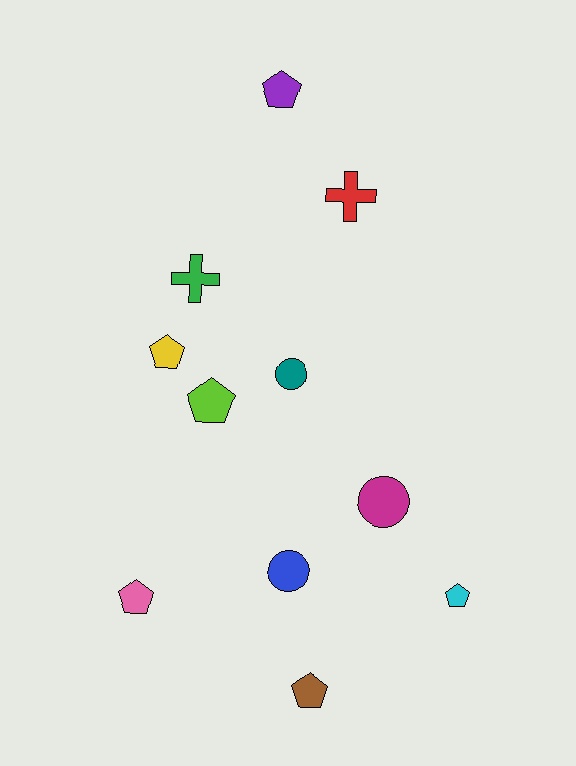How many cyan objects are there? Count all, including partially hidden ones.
There is 1 cyan object.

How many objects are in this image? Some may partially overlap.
There are 11 objects.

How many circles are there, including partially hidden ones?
There are 3 circles.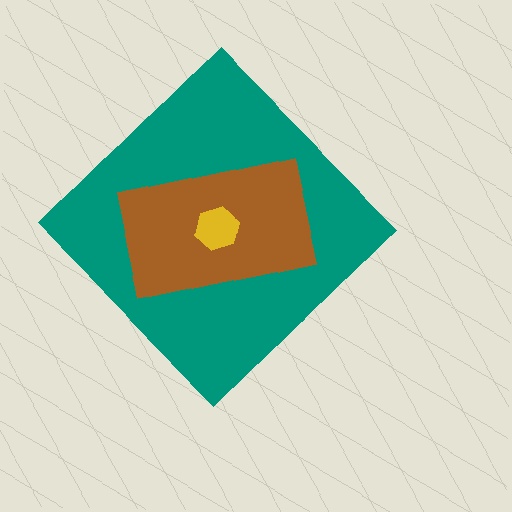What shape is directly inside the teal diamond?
The brown rectangle.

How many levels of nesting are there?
3.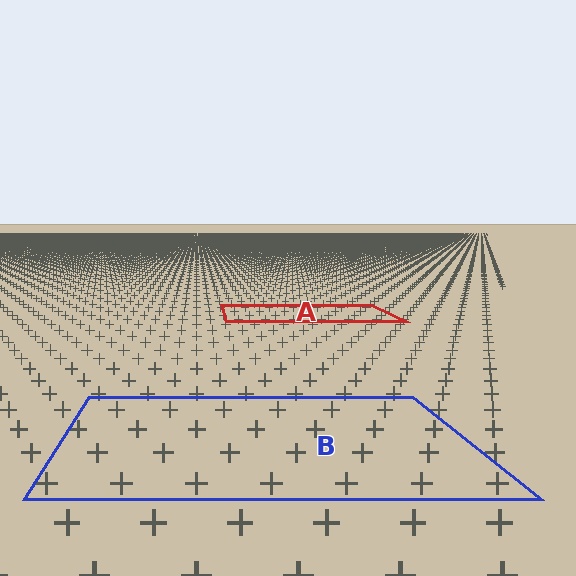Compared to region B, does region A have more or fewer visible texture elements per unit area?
Region A has more texture elements per unit area — they are packed more densely because it is farther away.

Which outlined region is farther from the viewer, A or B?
Region A is farther from the viewer — the texture elements inside it appear smaller and more densely packed.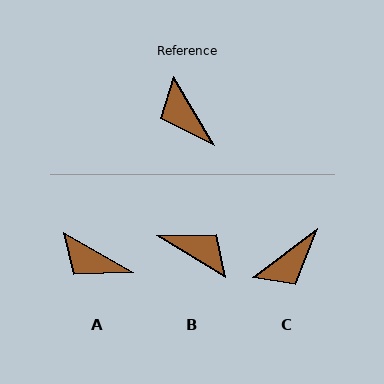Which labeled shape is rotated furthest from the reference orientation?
B, about 152 degrees away.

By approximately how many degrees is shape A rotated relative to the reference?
Approximately 30 degrees counter-clockwise.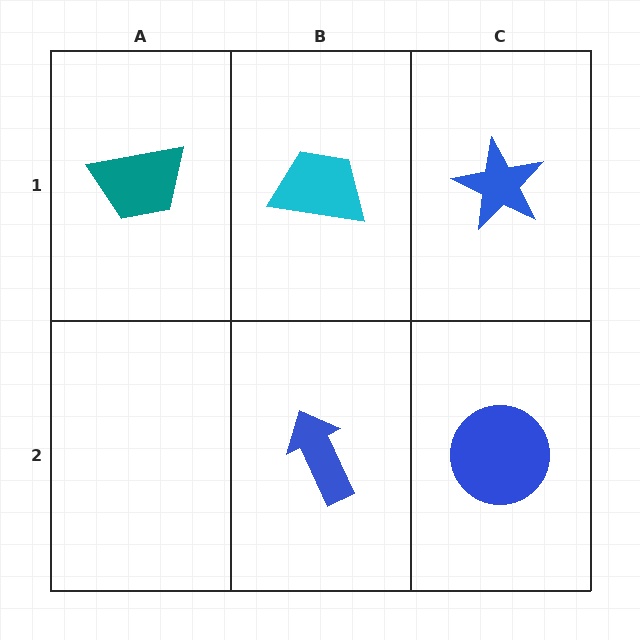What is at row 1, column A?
A teal trapezoid.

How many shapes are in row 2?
2 shapes.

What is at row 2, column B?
A blue arrow.